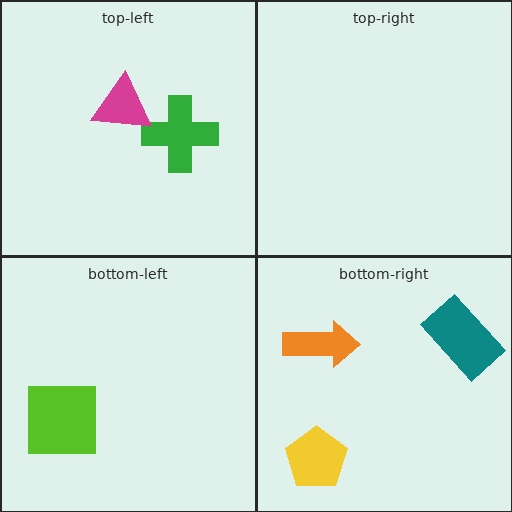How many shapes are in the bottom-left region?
1.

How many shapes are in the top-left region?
2.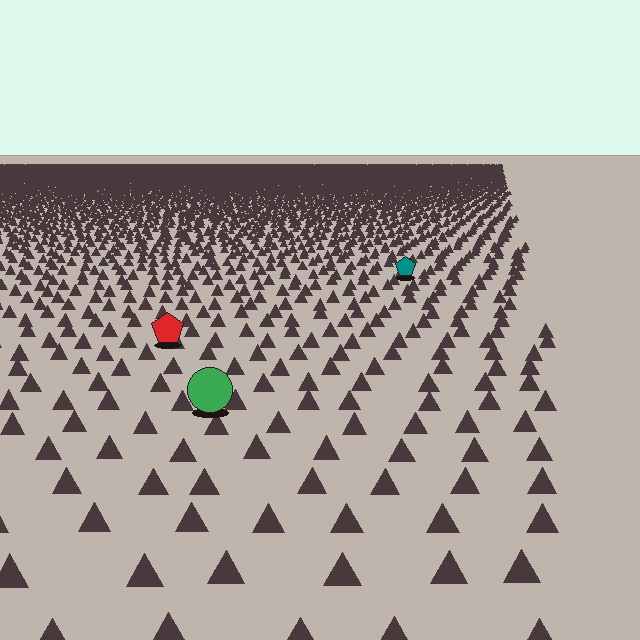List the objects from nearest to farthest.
From nearest to farthest: the green circle, the red pentagon, the teal pentagon.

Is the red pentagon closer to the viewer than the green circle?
No. The green circle is closer — you can tell from the texture gradient: the ground texture is coarser near it.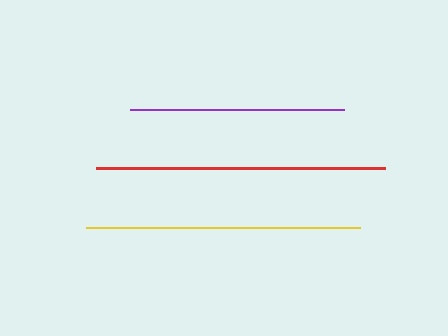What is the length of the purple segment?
The purple segment is approximately 213 pixels long.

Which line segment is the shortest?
The purple line is the shortest at approximately 213 pixels.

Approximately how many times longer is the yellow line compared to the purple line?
The yellow line is approximately 1.3 times the length of the purple line.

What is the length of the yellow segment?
The yellow segment is approximately 274 pixels long.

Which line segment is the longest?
The red line is the longest at approximately 289 pixels.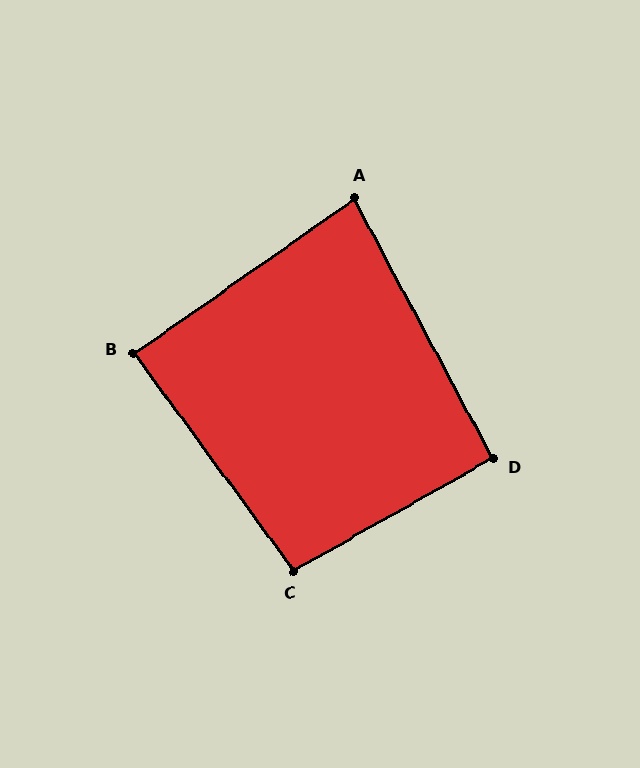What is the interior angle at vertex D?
Approximately 91 degrees (approximately right).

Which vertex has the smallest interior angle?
A, at approximately 83 degrees.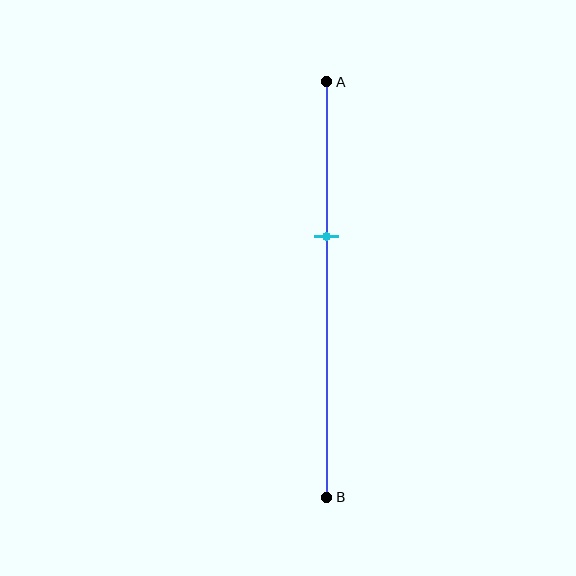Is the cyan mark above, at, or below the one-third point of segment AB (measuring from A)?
The cyan mark is below the one-third point of segment AB.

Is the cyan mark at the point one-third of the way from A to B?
No, the mark is at about 35% from A, not at the 33% one-third point.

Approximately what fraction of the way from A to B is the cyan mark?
The cyan mark is approximately 35% of the way from A to B.